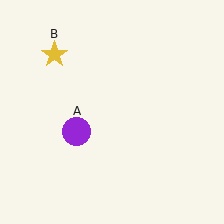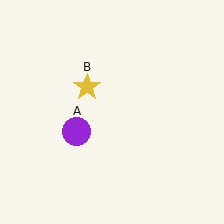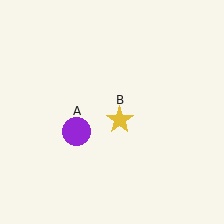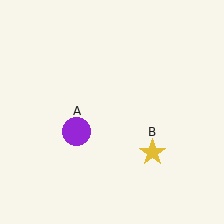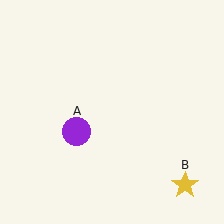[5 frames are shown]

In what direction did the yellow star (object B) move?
The yellow star (object B) moved down and to the right.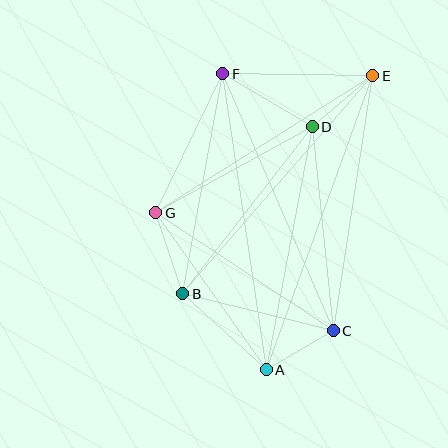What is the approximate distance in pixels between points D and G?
The distance between D and G is approximately 179 pixels.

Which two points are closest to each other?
Points A and C are closest to each other.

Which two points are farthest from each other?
Points A and E are farthest from each other.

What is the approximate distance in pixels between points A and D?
The distance between A and D is approximately 247 pixels.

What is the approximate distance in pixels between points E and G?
The distance between E and G is approximately 257 pixels.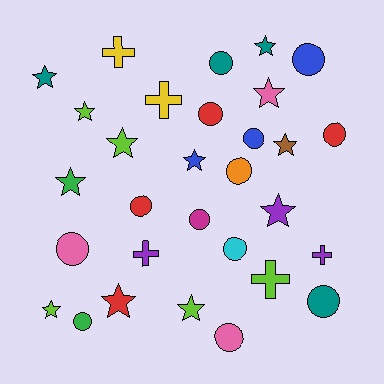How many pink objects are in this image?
There are 3 pink objects.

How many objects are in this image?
There are 30 objects.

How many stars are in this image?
There are 12 stars.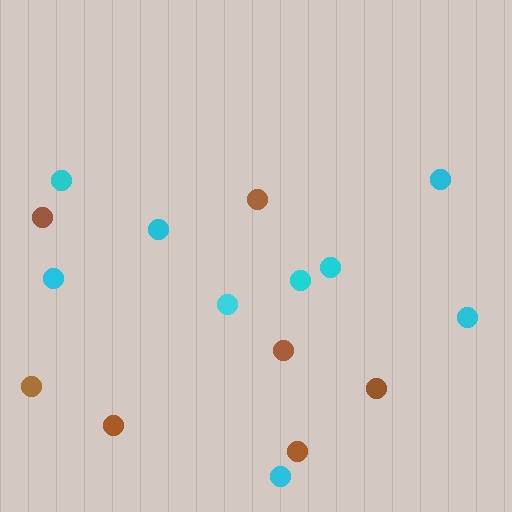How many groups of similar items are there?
There are 2 groups: one group of brown circles (7) and one group of cyan circles (9).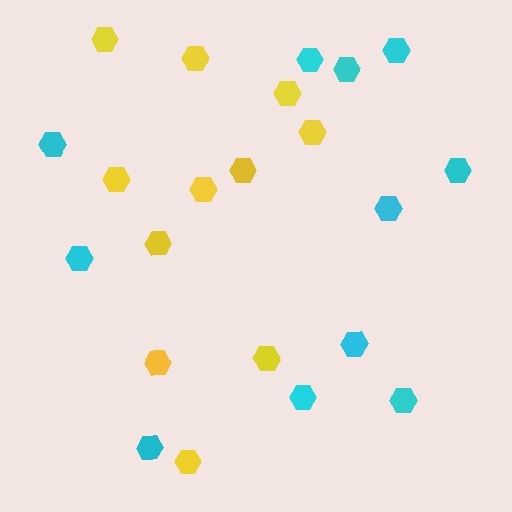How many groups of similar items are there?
There are 2 groups: one group of yellow hexagons (11) and one group of cyan hexagons (11).